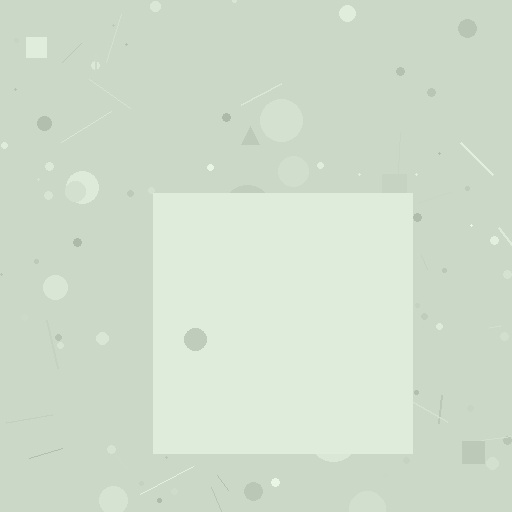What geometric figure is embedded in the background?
A square is embedded in the background.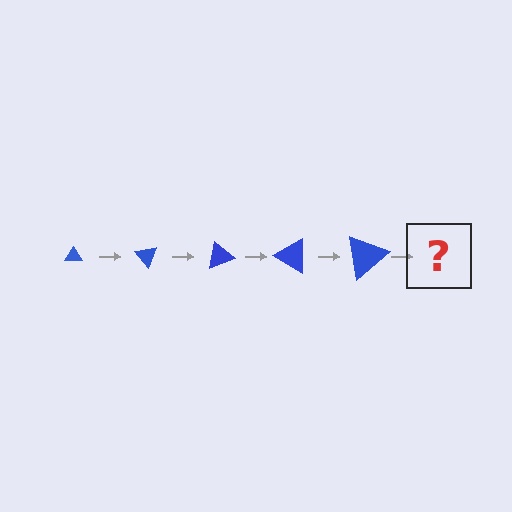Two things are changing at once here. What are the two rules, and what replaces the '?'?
The two rules are that the triangle grows larger each step and it rotates 50 degrees each step. The '?' should be a triangle, larger than the previous one and rotated 250 degrees from the start.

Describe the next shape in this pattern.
It should be a triangle, larger than the previous one and rotated 250 degrees from the start.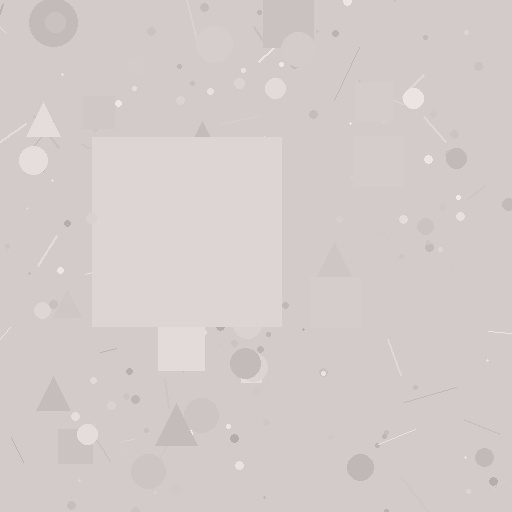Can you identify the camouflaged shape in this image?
The camouflaged shape is a square.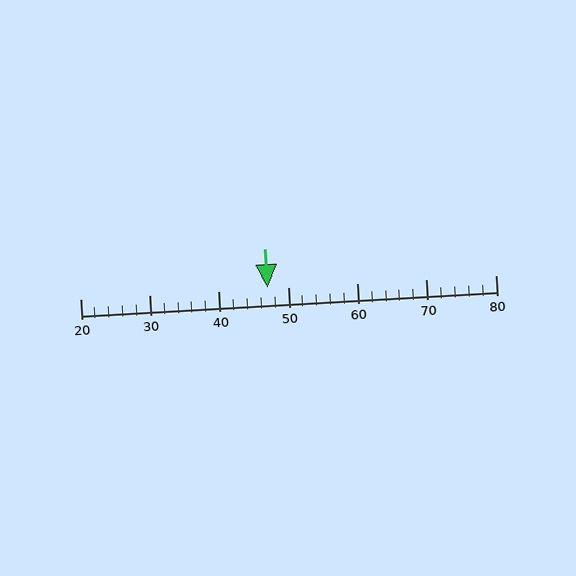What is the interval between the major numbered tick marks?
The major tick marks are spaced 10 units apart.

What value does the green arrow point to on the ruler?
The green arrow points to approximately 47.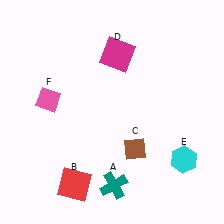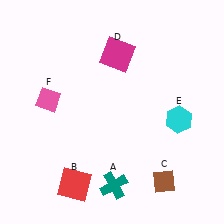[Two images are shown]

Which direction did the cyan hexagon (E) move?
The cyan hexagon (E) moved up.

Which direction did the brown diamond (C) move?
The brown diamond (C) moved down.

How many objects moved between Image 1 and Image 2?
2 objects moved between the two images.